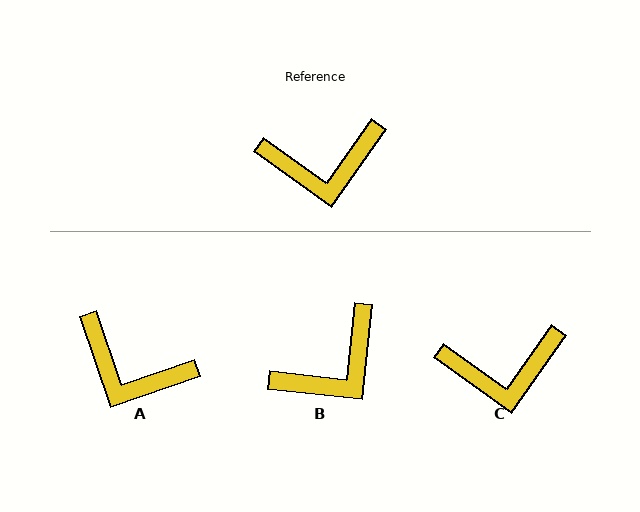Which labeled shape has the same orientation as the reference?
C.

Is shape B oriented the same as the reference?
No, it is off by about 29 degrees.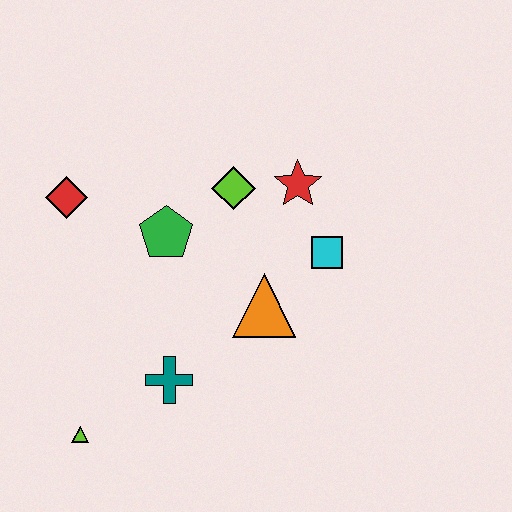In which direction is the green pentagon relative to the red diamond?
The green pentagon is to the right of the red diamond.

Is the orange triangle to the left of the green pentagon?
No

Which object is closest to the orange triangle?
The cyan square is closest to the orange triangle.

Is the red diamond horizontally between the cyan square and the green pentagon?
No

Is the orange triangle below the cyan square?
Yes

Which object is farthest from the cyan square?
The lime triangle is farthest from the cyan square.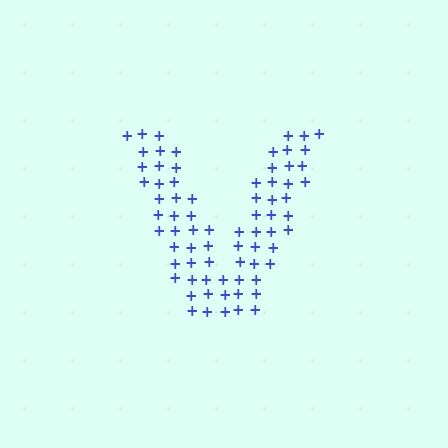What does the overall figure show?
The overall figure shows the letter V.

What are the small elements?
The small elements are plus signs.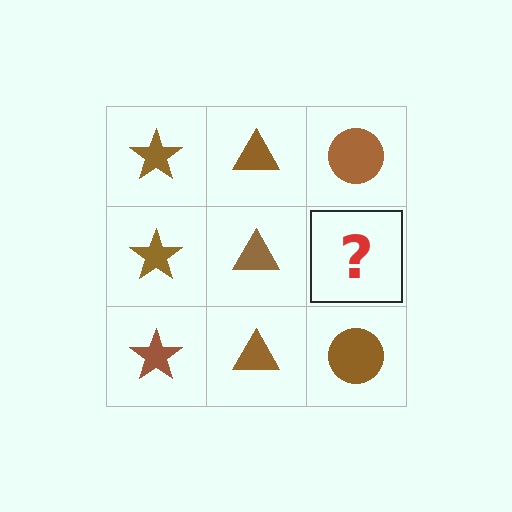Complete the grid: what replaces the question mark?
The question mark should be replaced with a brown circle.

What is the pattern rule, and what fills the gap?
The rule is that each column has a consistent shape. The gap should be filled with a brown circle.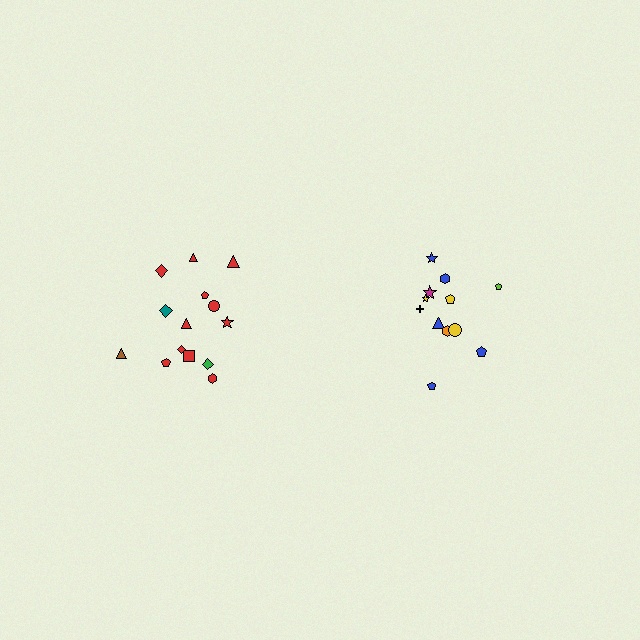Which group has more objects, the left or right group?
The left group.